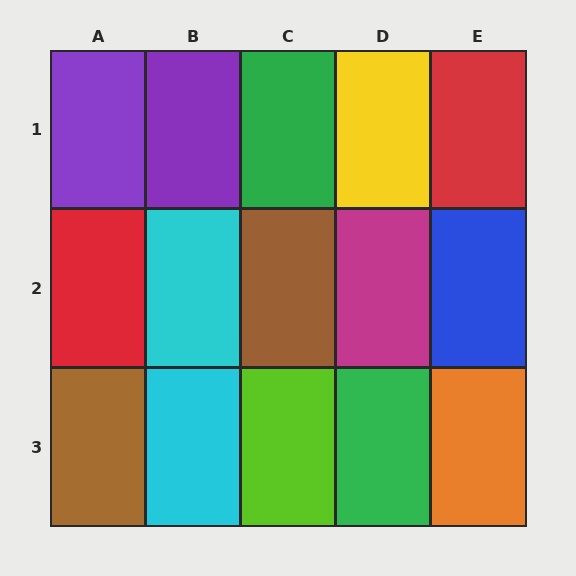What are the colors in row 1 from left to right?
Purple, purple, green, yellow, red.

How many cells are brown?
2 cells are brown.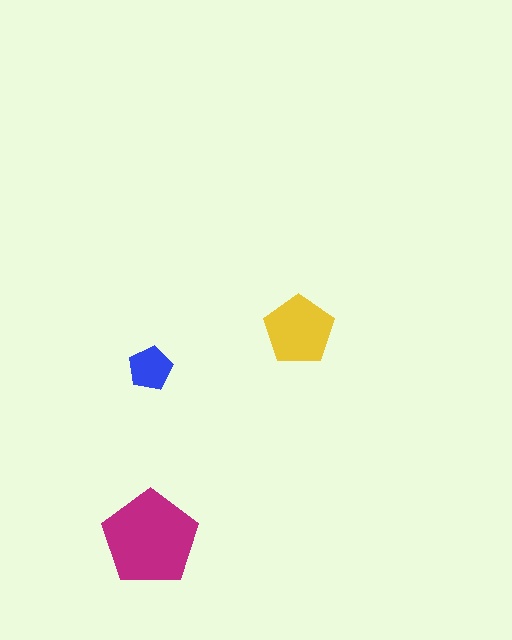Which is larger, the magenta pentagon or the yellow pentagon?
The magenta one.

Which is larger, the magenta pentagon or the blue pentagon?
The magenta one.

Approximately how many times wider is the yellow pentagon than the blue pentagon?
About 1.5 times wider.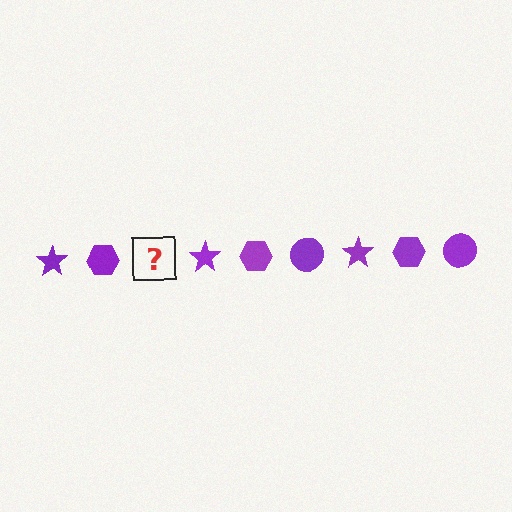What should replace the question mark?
The question mark should be replaced with a purple circle.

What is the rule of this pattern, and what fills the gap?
The rule is that the pattern cycles through star, hexagon, circle shapes in purple. The gap should be filled with a purple circle.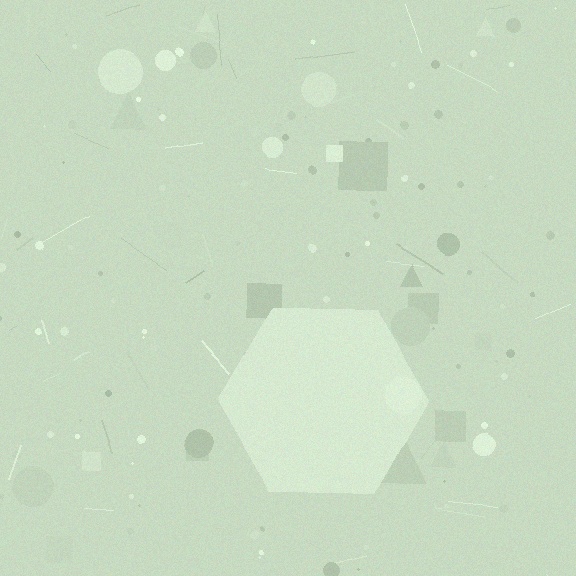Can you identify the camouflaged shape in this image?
The camouflaged shape is a hexagon.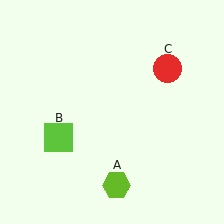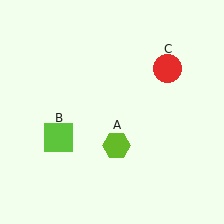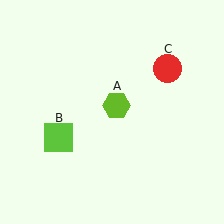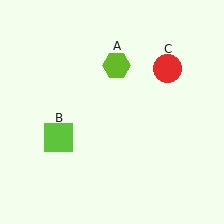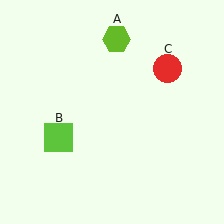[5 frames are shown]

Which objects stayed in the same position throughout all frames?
Lime square (object B) and red circle (object C) remained stationary.